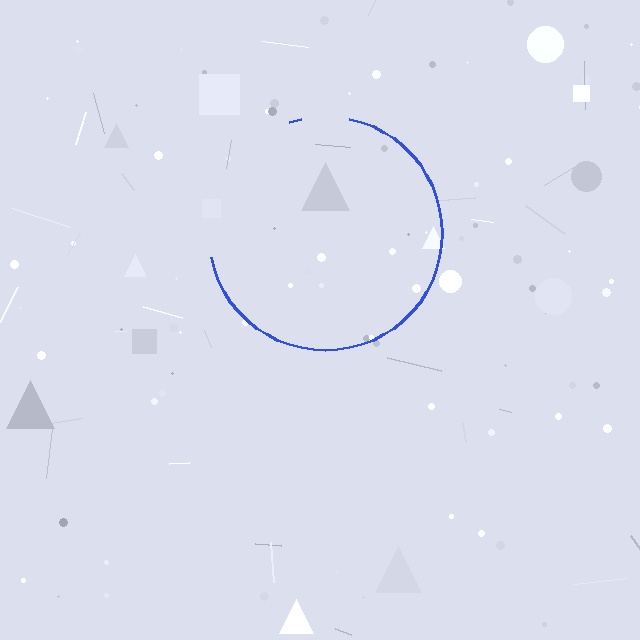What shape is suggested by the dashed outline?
The dashed outline suggests a circle.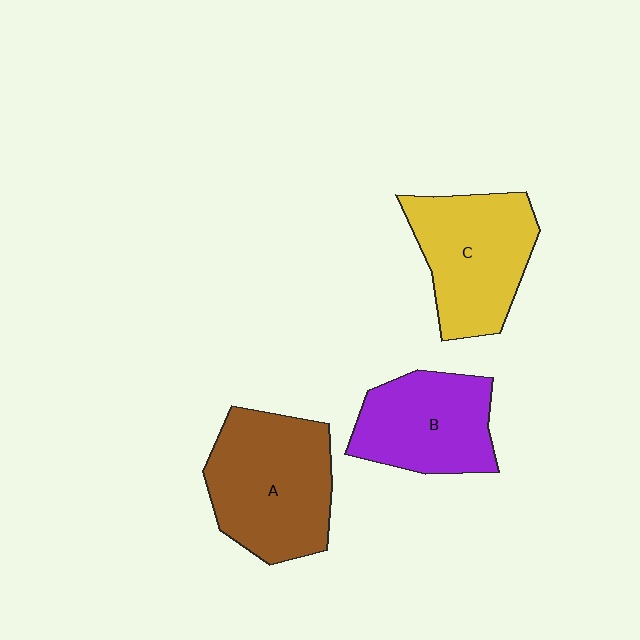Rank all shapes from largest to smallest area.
From largest to smallest: A (brown), C (yellow), B (purple).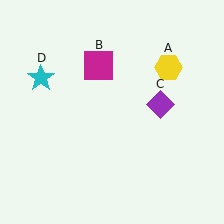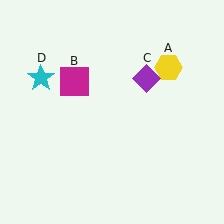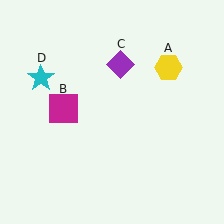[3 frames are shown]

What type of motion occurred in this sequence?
The magenta square (object B), purple diamond (object C) rotated counterclockwise around the center of the scene.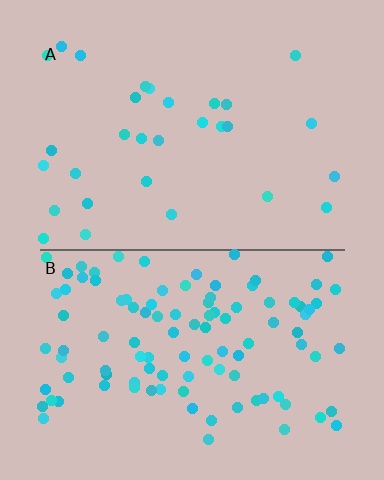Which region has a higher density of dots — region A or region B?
B (the bottom).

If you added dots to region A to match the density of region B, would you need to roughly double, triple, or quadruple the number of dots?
Approximately triple.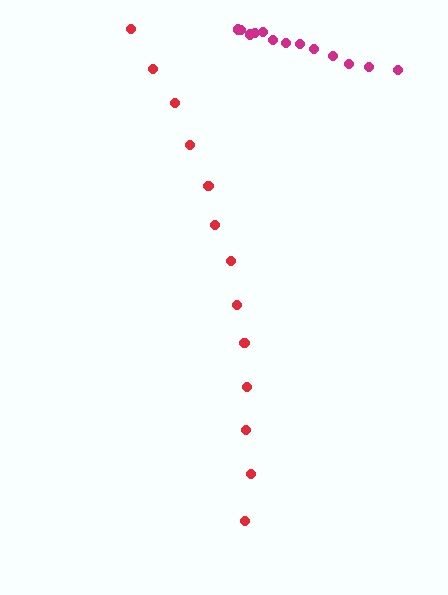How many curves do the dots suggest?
There are 2 distinct paths.